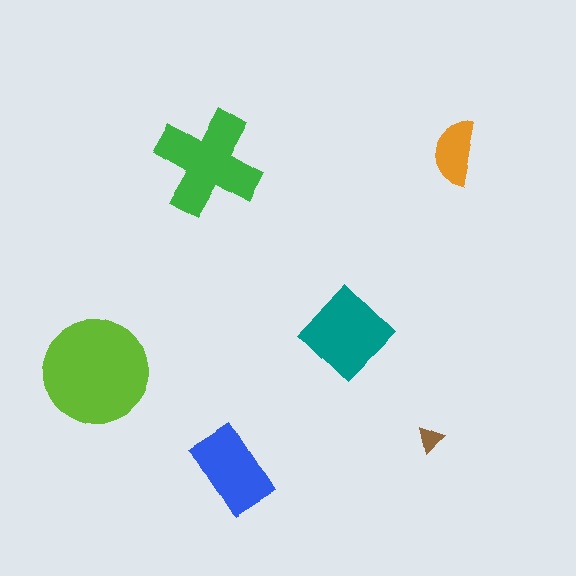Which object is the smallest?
The brown triangle.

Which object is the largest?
The lime circle.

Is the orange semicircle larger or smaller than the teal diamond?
Smaller.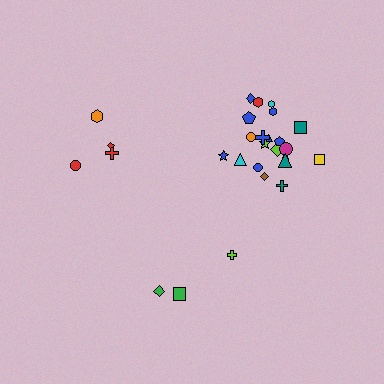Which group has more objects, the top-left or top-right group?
The top-right group.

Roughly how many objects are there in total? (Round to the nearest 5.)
Roughly 30 objects in total.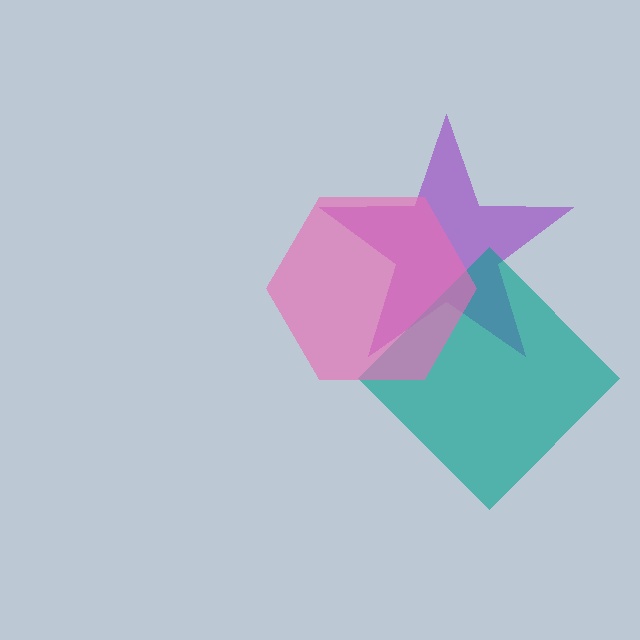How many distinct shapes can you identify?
There are 3 distinct shapes: a purple star, a teal diamond, a pink hexagon.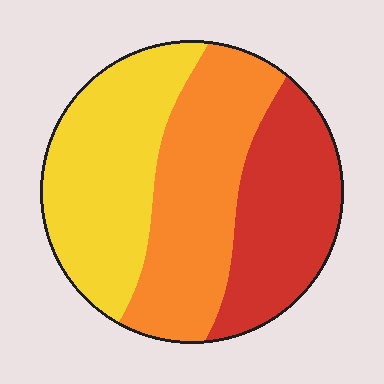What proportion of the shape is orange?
Orange covers around 35% of the shape.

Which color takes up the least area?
Red, at roughly 30%.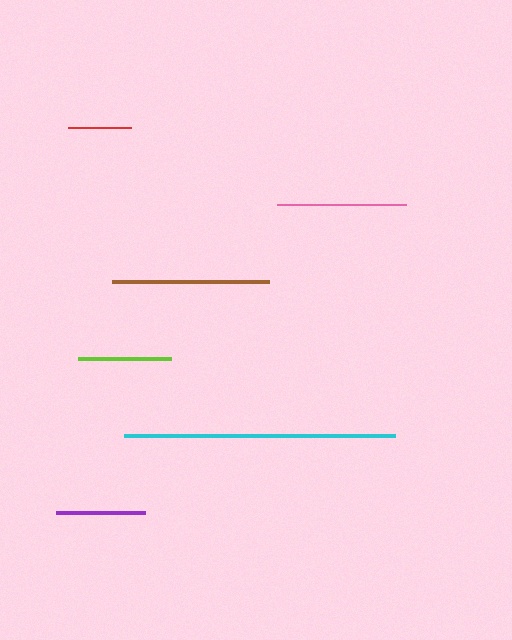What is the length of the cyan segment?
The cyan segment is approximately 271 pixels long.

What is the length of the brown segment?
The brown segment is approximately 157 pixels long.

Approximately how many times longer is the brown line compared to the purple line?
The brown line is approximately 1.8 times the length of the purple line.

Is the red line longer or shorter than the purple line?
The purple line is longer than the red line.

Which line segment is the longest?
The cyan line is the longest at approximately 271 pixels.